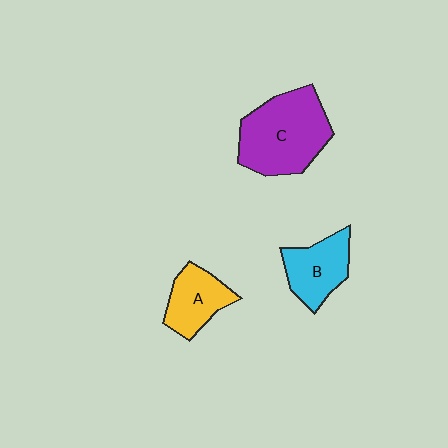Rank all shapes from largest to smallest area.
From largest to smallest: C (purple), B (cyan), A (yellow).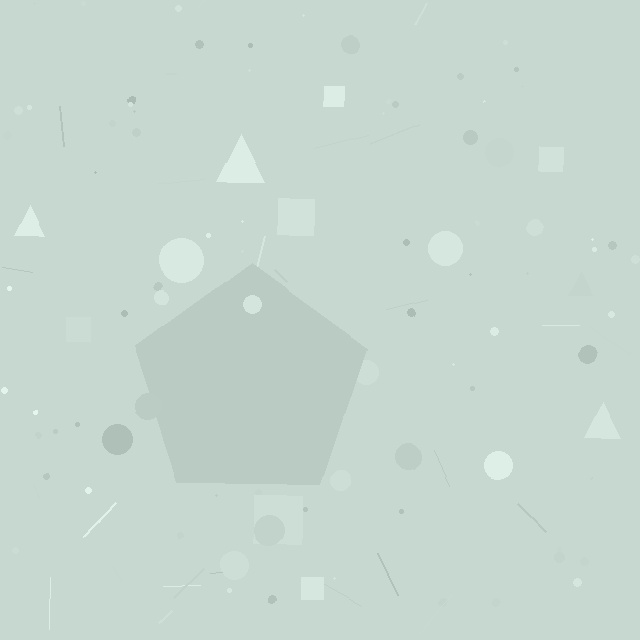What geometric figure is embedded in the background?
A pentagon is embedded in the background.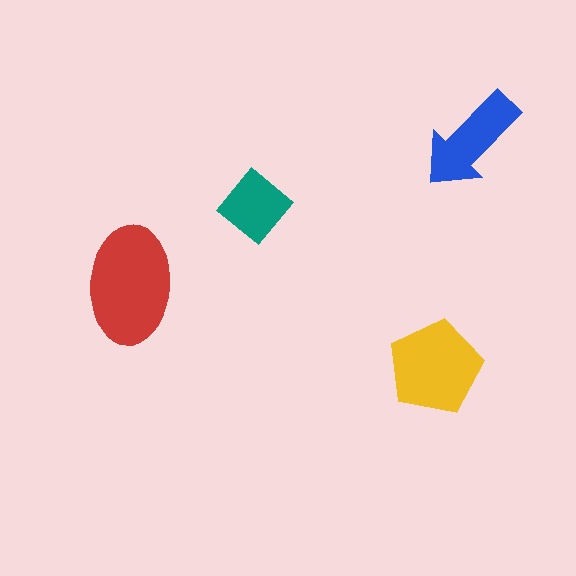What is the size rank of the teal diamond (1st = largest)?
4th.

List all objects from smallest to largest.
The teal diamond, the blue arrow, the yellow pentagon, the red ellipse.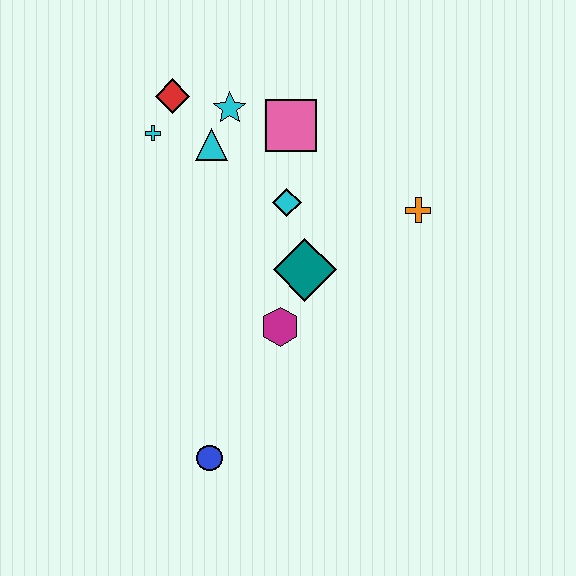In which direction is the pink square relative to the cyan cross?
The pink square is to the right of the cyan cross.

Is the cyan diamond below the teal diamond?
No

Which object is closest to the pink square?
The cyan star is closest to the pink square.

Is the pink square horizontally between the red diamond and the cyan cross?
No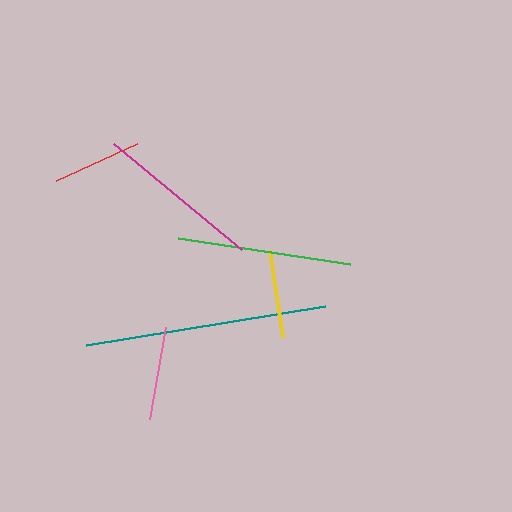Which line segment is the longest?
The teal line is the longest at approximately 242 pixels.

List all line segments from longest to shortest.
From longest to shortest: teal, green, magenta, pink, red, yellow.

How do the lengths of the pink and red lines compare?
The pink and red lines are approximately the same length.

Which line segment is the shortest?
The yellow line is the shortest at approximately 88 pixels.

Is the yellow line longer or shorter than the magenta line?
The magenta line is longer than the yellow line.